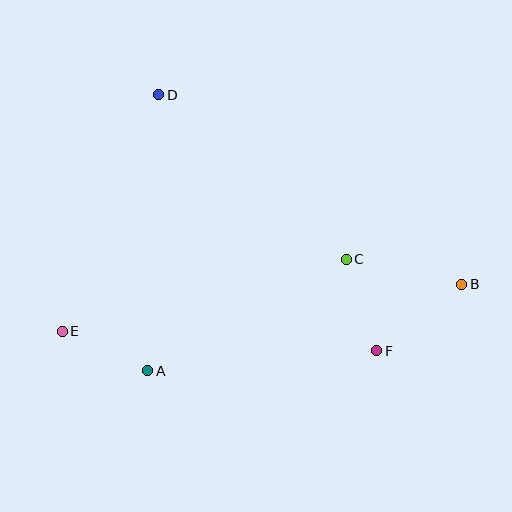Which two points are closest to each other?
Points A and E are closest to each other.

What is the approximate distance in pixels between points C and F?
The distance between C and F is approximately 97 pixels.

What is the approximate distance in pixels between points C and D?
The distance between C and D is approximately 249 pixels.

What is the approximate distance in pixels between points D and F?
The distance between D and F is approximately 336 pixels.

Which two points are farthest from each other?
Points B and E are farthest from each other.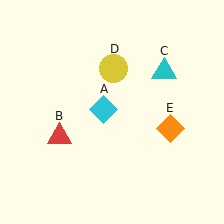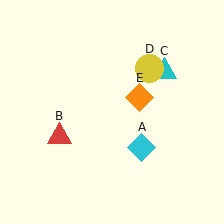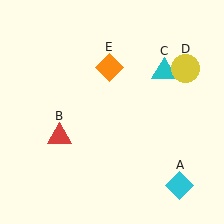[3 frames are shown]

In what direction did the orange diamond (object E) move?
The orange diamond (object E) moved up and to the left.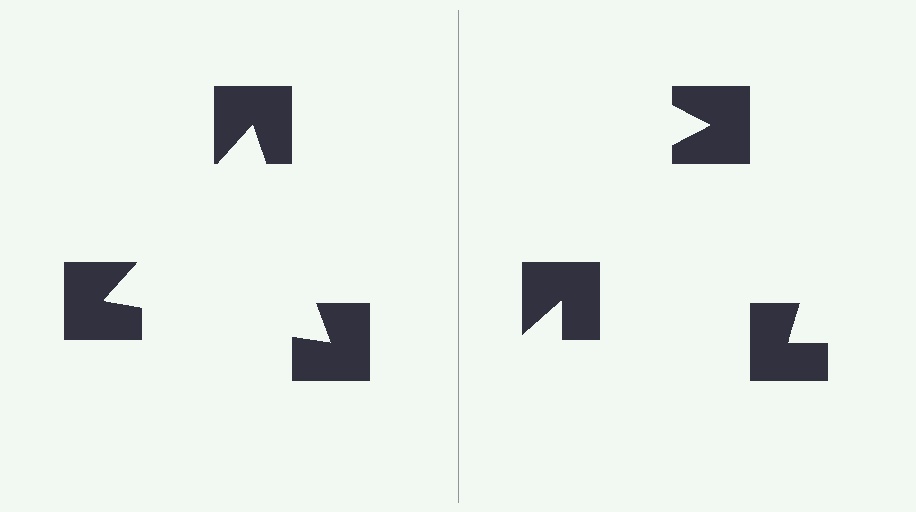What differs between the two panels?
The notched squares are positioned identically on both sides; only the wedge orientations differ. On the left they align to a triangle; on the right they are misaligned.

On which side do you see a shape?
An illusory triangle appears on the left side. On the right side the wedge cuts are rotated, so no coherent shape forms.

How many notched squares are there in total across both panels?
6 — 3 on each side.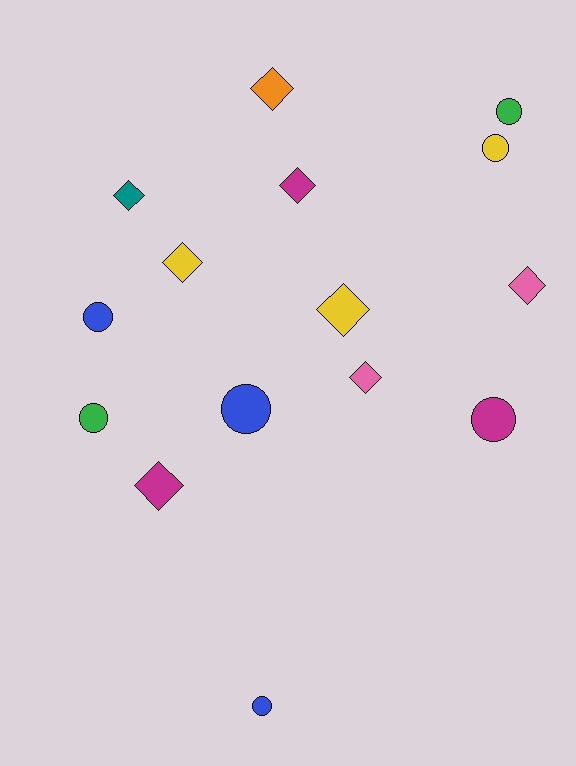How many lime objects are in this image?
There are no lime objects.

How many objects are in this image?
There are 15 objects.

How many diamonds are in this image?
There are 8 diamonds.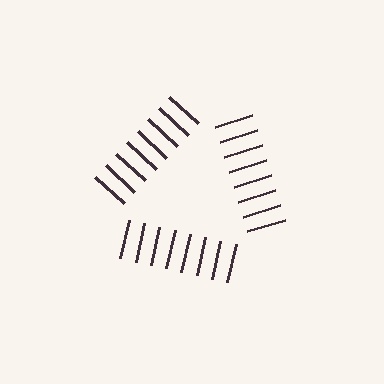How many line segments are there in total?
24 — 8 along each of the 3 edges.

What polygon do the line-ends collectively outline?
An illusory triangle — the line segments terminate on its edges but no continuous stroke is drawn.